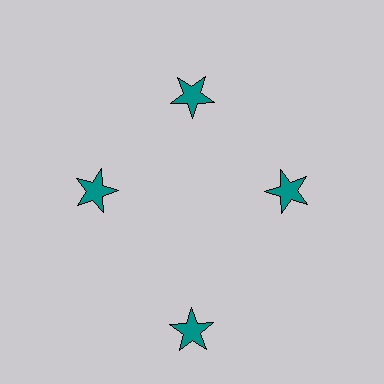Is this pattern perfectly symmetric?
No. The 4 teal stars are arranged in a ring, but one element near the 6 o'clock position is pushed outward from the center, breaking the 4-fold rotational symmetry.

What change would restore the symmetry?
The symmetry would be restored by moving it inward, back onto the ring so that all 4 stars sit at equal angles and equal distance from the center.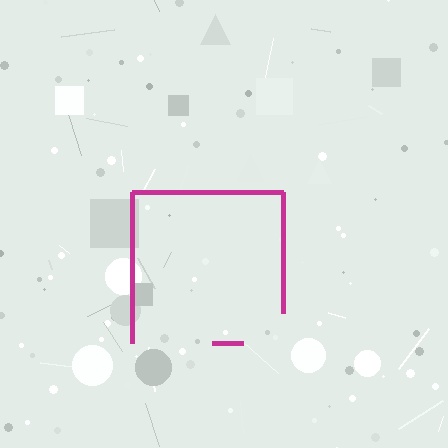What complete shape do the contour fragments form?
The contour fragments form a square.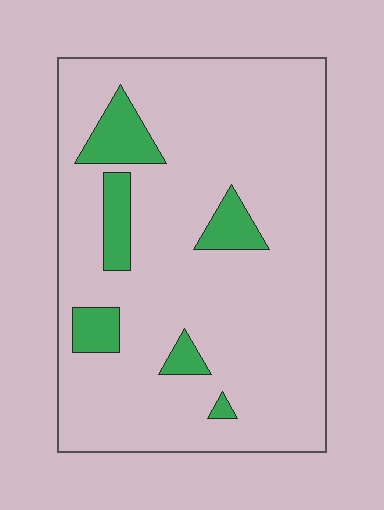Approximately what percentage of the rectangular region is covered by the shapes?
Approximately 10%.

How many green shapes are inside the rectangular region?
6.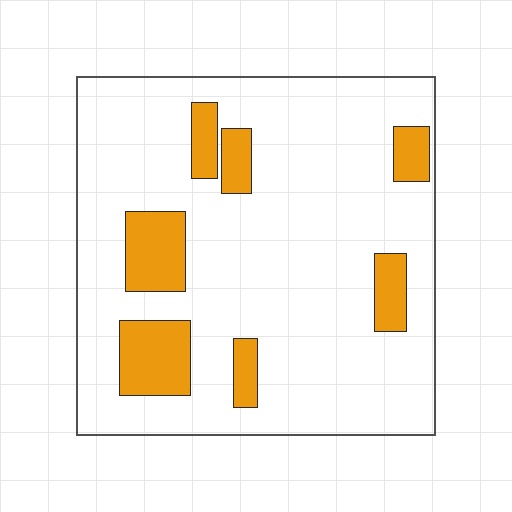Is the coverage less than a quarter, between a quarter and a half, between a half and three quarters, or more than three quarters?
Less than a quarter.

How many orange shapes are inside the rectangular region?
7.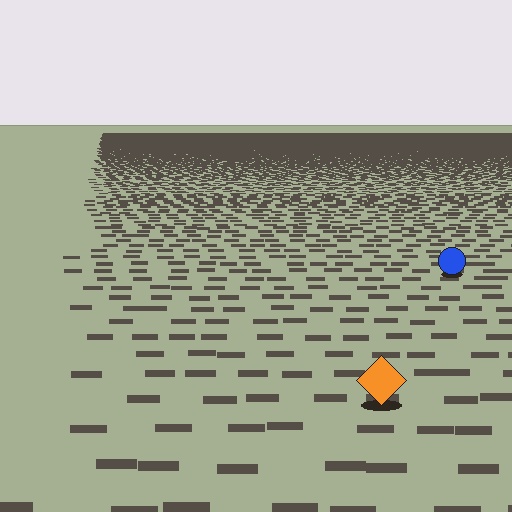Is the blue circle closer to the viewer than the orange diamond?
No. The orange diamond is closer — you can tell from the texture gradient: the ground texture is coarser near it.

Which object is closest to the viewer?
The orange diamond is closest. The texture marks near it are larger and more spread out.